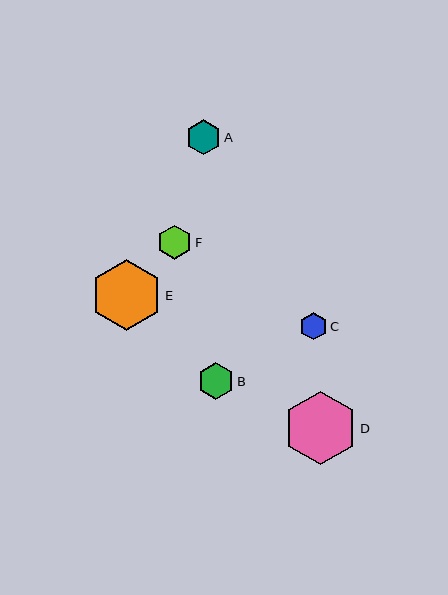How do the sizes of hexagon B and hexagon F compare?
Hexagon B and hexagon F are approximately the same size.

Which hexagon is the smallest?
Hexagon C is the smallest with a size of approximately 27 pixels.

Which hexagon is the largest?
Hexagon D is the largest with a size of approximately 74 pixels.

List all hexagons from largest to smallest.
From largest to smallest: D, E, B, A, F, C.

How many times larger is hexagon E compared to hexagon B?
Hexagon E is approximately 1.9 times the size of hexagon B.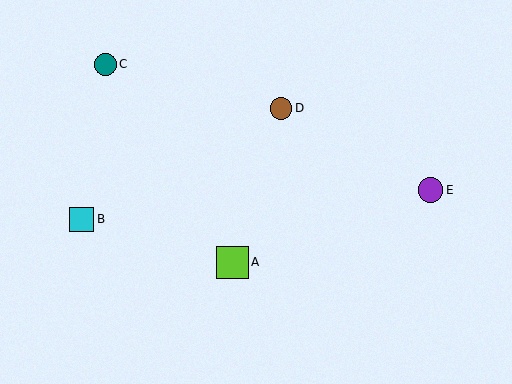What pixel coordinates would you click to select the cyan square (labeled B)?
Click at (82, 219) to select the cyan square B.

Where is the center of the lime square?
The center of the lime square is at (232, 262).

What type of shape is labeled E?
Shape E is a purple circle.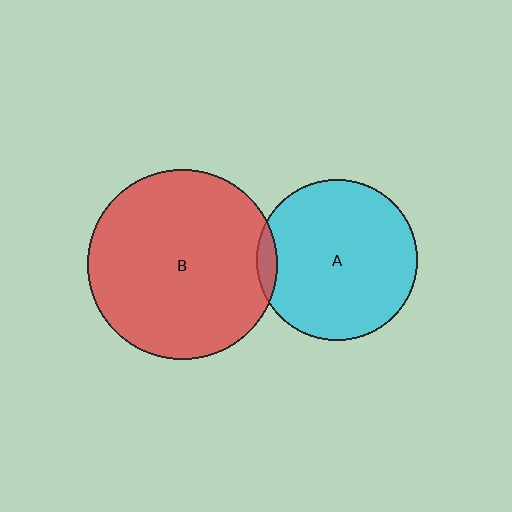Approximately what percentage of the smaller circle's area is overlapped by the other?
Approximately 5%.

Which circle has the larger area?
Circle B (red).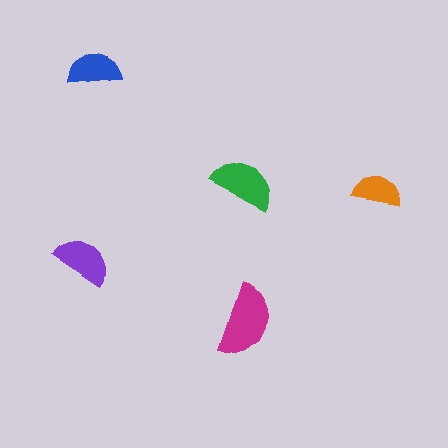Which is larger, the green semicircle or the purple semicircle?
The green one.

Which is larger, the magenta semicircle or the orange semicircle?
The magenta one.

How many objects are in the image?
There are 5 objects in the image.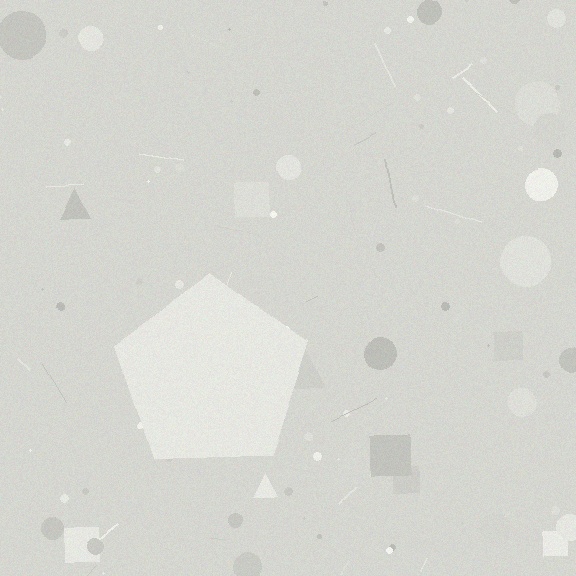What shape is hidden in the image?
A pentagon is hidden in the image.